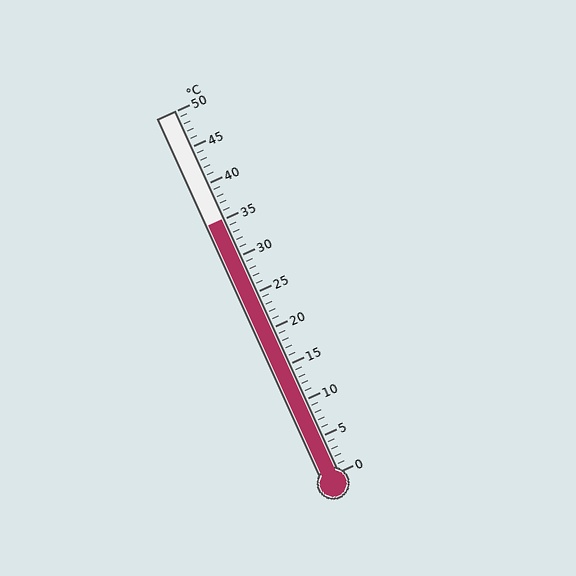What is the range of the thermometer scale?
The thermometer scale ranges from 0°C to 50°C.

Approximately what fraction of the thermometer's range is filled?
The thermometer is filled to approximately 70% of its range.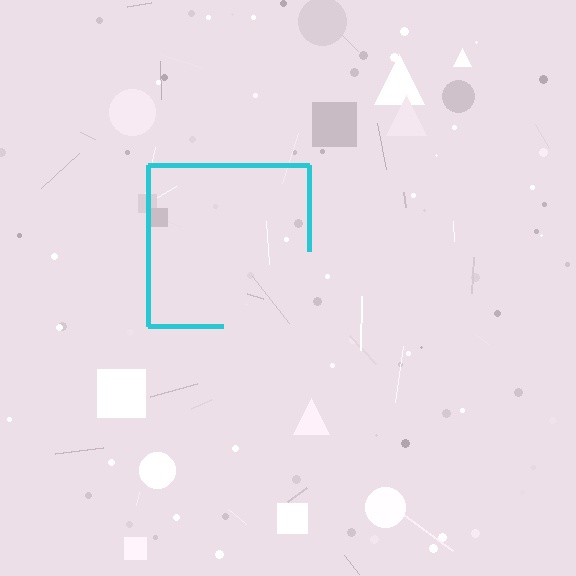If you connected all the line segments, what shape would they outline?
They would outline a square.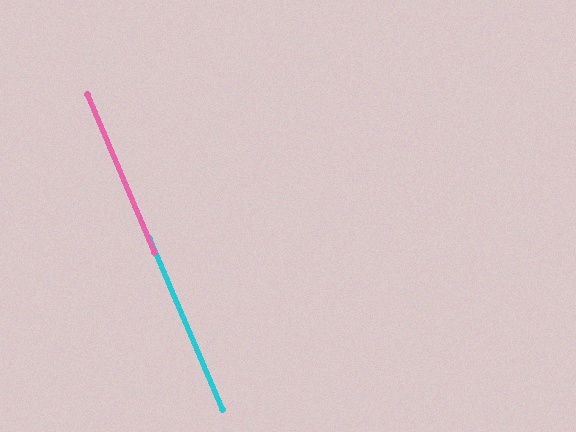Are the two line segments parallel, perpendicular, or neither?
Parallel — their directions differ by only 0.4°.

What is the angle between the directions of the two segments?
Approximately 0 degrees.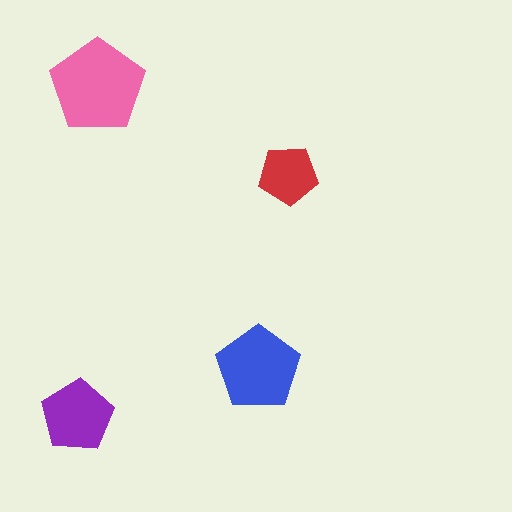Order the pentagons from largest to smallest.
the pink one, the blue one, the purple one, the red one.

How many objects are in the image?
There are 4 objects in the image.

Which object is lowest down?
The purple pentagon is bottommost.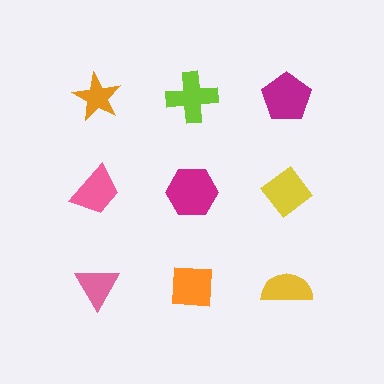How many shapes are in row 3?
3 shapes.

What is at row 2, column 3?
A yellow diamond.